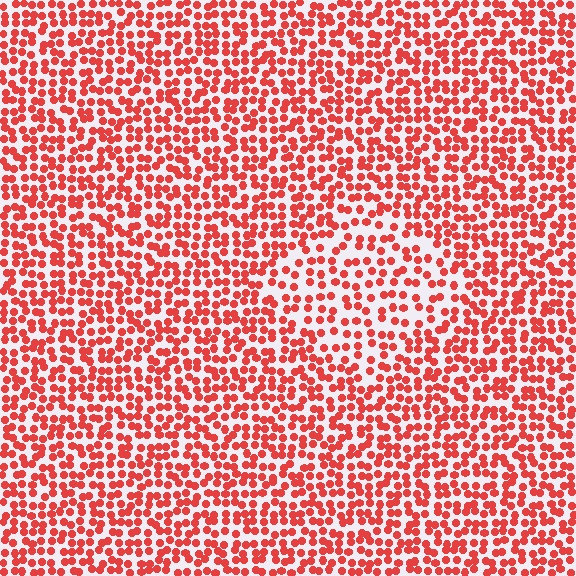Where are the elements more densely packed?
The elements are more densely packed outside the diamond boundary.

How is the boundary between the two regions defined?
The boundary is defined by a change in element density (approximately 1.6x ratio). All elements are the same color, size, and shape.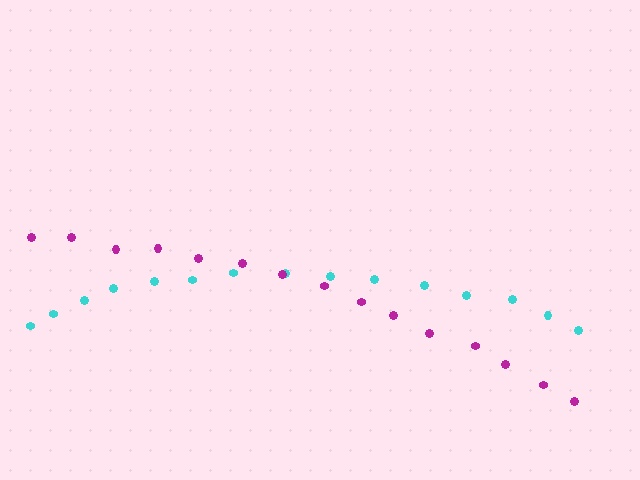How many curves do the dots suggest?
There are 2 distinct paths.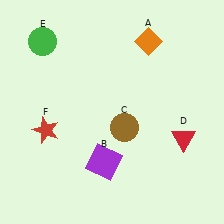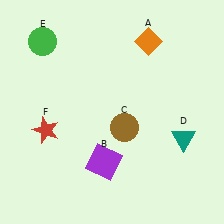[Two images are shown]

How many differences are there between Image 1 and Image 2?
There is 1 difference between the two images.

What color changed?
The triangle (D) changed from red in Image 1 to teal in Image 2.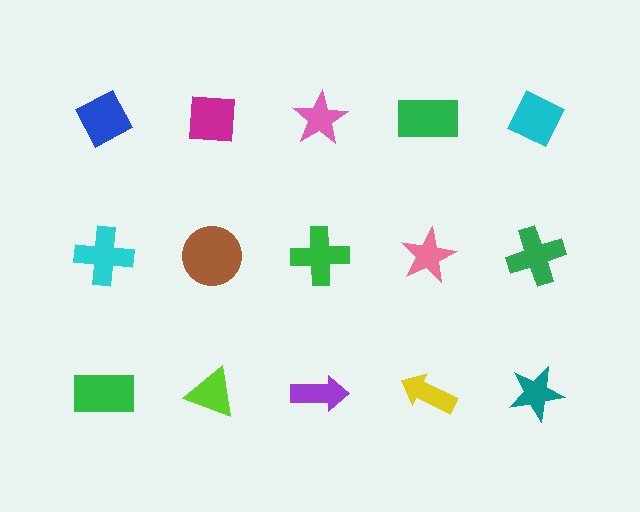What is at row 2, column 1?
A cyan cross.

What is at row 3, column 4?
A yellow arrow.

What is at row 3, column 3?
A purple arrow.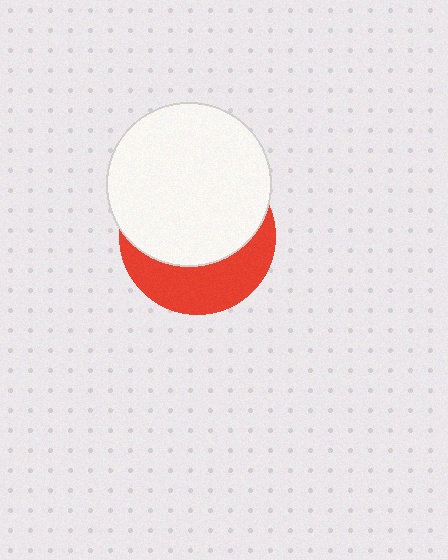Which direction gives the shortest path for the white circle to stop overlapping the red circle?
Moving up gives the shortest separation.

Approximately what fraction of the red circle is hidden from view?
Roughly 62% of the red circle is hidden behind the white circle.